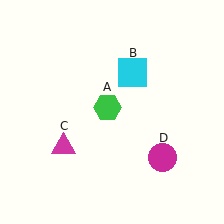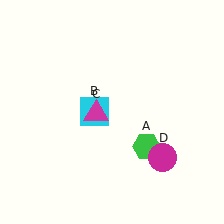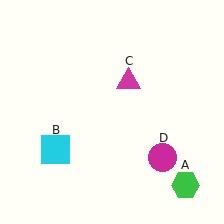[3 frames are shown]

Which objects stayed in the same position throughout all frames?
Magenta circle (object D) remained stationary.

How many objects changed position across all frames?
3 objects changed position: green hexagon (object A), cyan square (object B), magenta triangle (object C).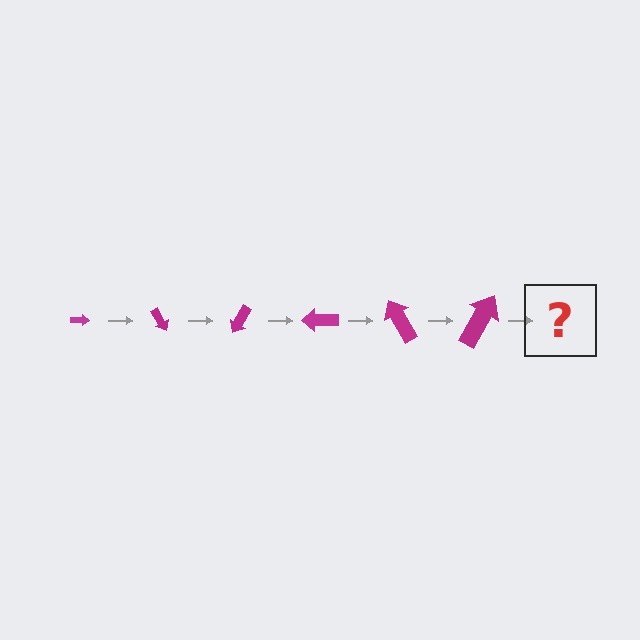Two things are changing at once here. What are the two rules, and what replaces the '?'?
The two rules are that the arrow grows larger each step and it rotates 60 degrees each step. The '?' should be an arrow, larger than the previous one and rotated 360 degrees from the start.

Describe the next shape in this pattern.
It should be an arrow, larger than the previous one and rotated 360 degrees from the start.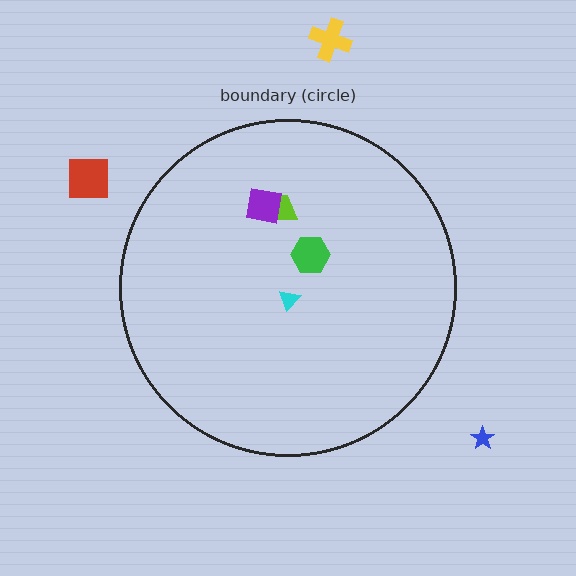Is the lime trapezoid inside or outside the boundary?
Inside.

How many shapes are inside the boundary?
4 inside, 3 outside.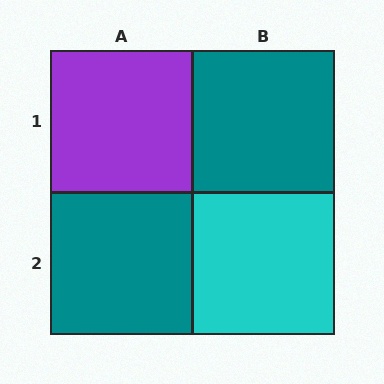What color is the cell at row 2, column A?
Teal.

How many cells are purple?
1 cell is purple.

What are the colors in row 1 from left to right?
Purple, teal.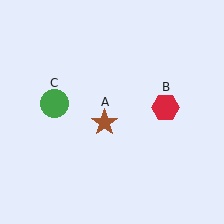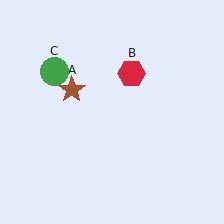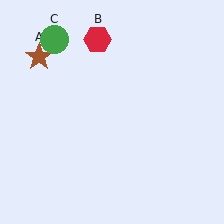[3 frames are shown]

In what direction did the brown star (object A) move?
The brown star (object A) moved up and to the left.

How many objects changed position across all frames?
3 objects changed position: brown star (object A), red hexagon (object B), green circle (object C).